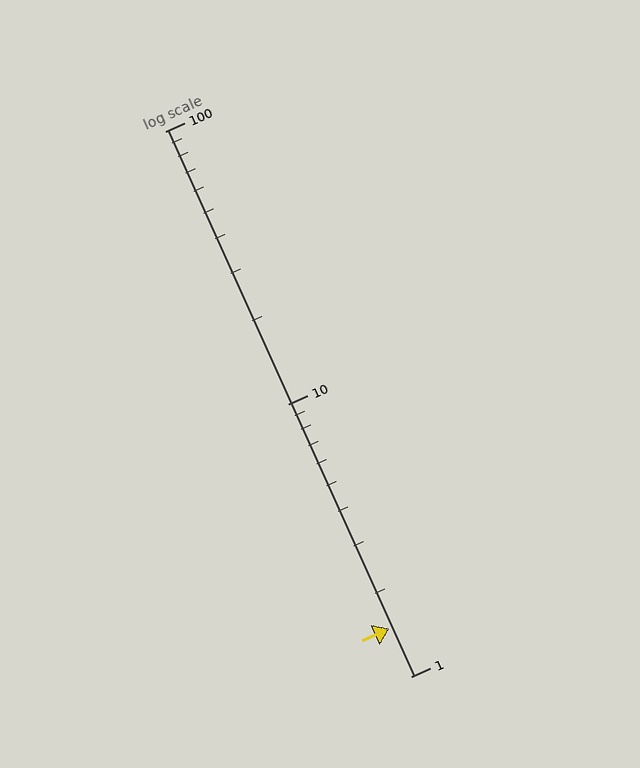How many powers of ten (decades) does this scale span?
The scale spans 2 decades, from 1 to 100.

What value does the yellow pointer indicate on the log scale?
The pointer indicates approximately 1.5.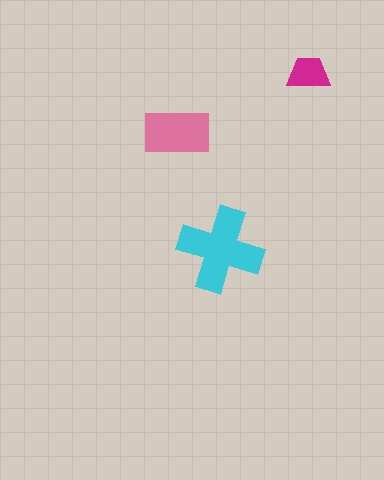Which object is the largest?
The cyan cross.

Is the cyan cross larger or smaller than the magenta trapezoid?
Larger.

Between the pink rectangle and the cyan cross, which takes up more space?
The cyan cross.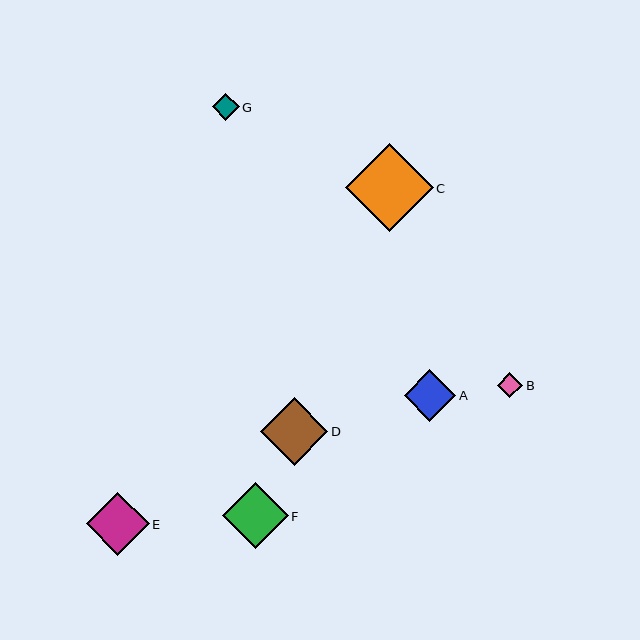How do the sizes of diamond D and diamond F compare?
Diamond D and diamond F are approximately the same size.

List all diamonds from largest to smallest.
From largest to smallest: C, D, F, E, A, G, B.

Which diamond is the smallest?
Diamond B is the smallest with a size of approximately 26 pixels.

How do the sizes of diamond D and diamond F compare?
Diamond D and diamond F are approximately the same size.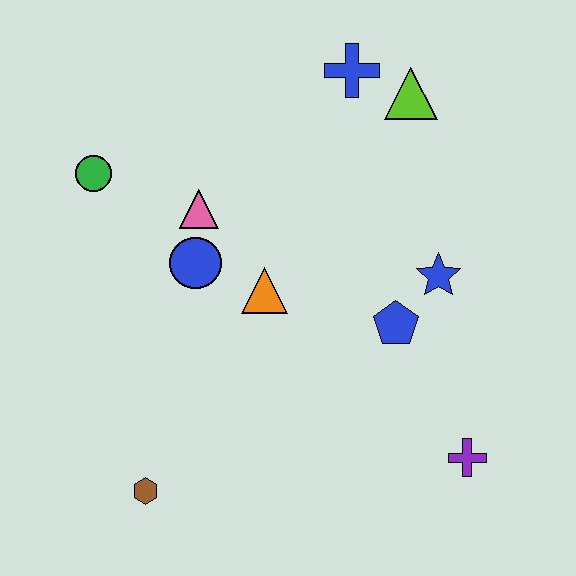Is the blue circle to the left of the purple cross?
Yes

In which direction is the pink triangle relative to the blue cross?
The pink triangle is to the left of the blue cross.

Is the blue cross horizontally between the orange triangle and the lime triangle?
Yes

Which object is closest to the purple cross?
The blue pentagon is closest to the purple cross.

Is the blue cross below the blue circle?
No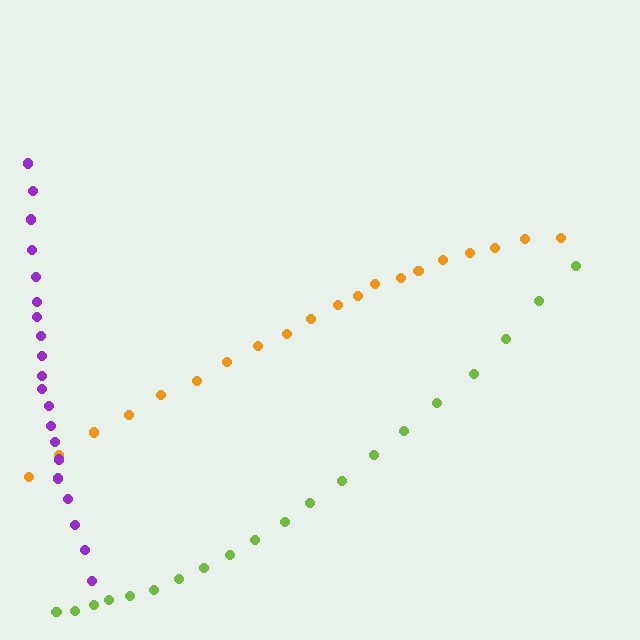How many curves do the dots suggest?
There are 3 distinct paths.